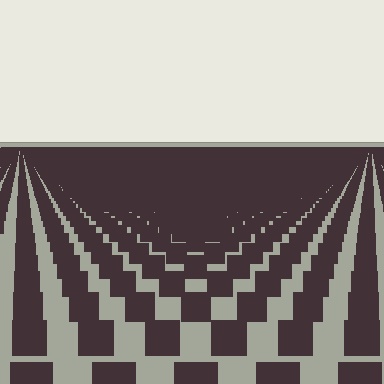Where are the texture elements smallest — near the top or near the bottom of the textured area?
Near the top.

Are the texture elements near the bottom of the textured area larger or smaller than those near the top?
Larger. Near the bottom, elements are closer to the viewer and appear at a bigger on-screen size.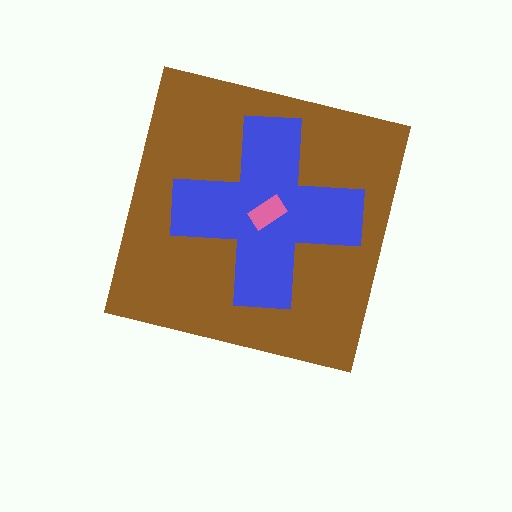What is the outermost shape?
The brown square.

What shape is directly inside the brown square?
The blue cross.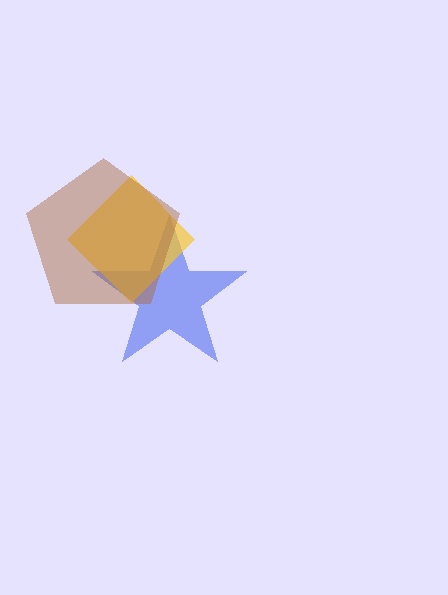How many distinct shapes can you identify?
There are 3 distinct shapes: a blue star, a yellow diamond, a brown pentagon.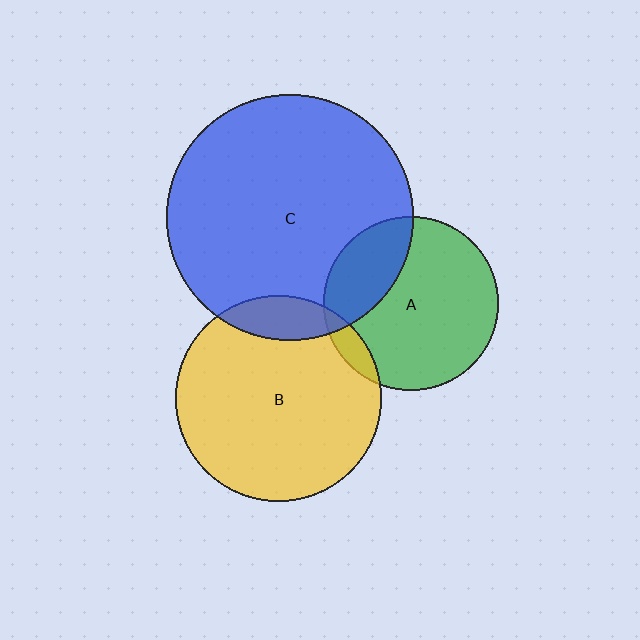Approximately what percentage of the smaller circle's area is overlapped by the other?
Approximately 10%.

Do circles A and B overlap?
Yes.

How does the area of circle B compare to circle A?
Approximately 1.4 times.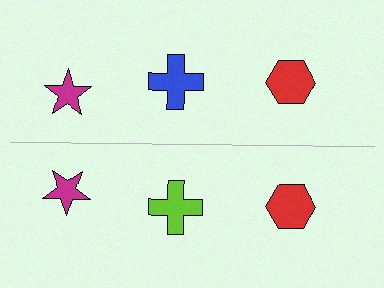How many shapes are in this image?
There are 6 shapes in this image.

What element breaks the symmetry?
The lime cross on the bottom side breaks the symmetry — its mirror counterpart is blue.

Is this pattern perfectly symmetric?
No, the pattern is not perfectly symmetric. The lime cross on the bottom side breaks the symmetry — its mirror counterpart is blue.